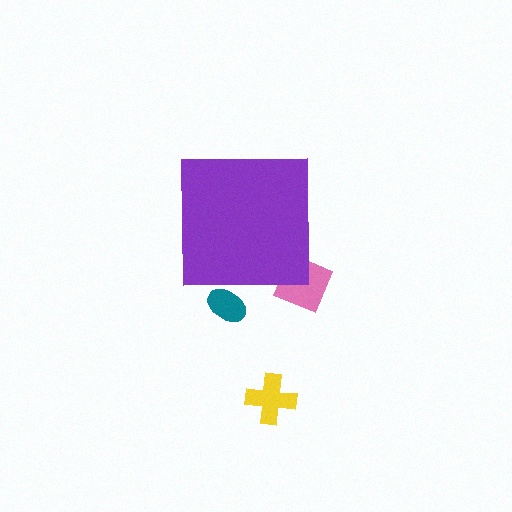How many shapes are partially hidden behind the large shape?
2 shapes are partially hidden.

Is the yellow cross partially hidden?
No, the yellow cross is fully visible.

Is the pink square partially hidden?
Yes, the pink square is partially hidden behind the purple square.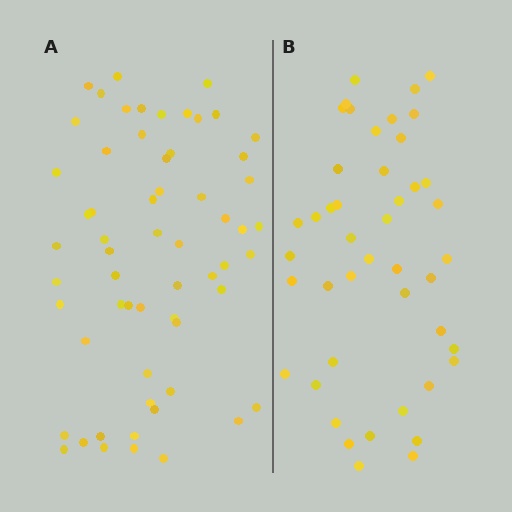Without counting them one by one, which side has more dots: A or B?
Region A (the left region) has more dots.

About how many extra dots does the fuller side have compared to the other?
Region A has approximately 15 more dots than region B.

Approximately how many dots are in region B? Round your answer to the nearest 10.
About 40 dots. (The exact count is 45, which rounds to 40.)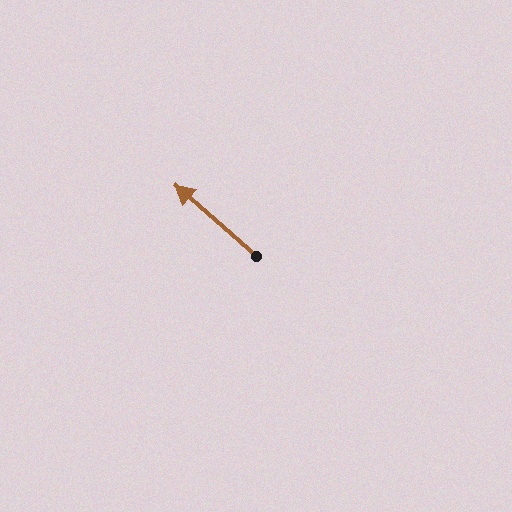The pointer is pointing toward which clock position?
Roughly 10 o'clock.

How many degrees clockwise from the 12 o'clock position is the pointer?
Approximately 311 degrees.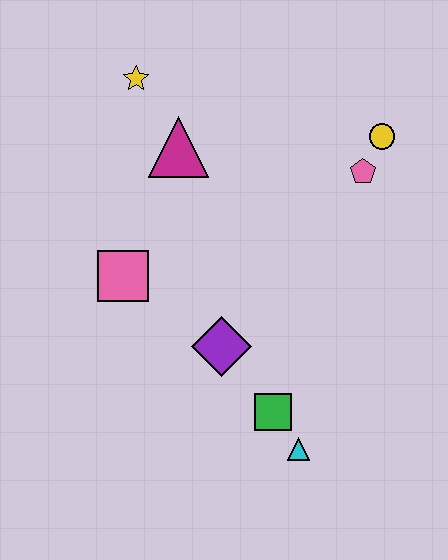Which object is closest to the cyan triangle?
The green square is closest to the cyan triangle.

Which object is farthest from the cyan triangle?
The yellow star is farthest from the cyan triangle.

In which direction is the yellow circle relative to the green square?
The yellow circle is above the green square.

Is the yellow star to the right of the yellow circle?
No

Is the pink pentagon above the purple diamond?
Yes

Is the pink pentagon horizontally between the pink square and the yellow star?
No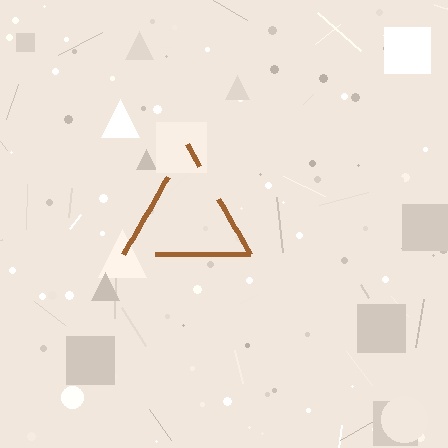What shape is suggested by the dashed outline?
The dashed outline suggests a triangle.